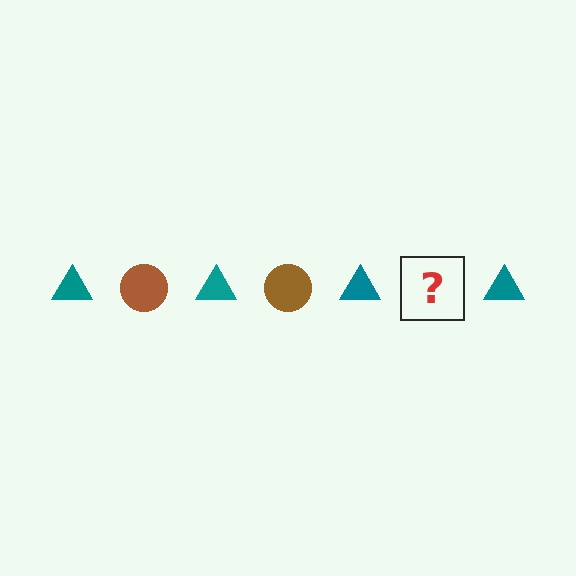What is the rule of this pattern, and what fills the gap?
The rule is that the pattern alternates between teal triangle and brown circle. The gap should be filled with a brown circle.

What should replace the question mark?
The question mark should be replaced with a brown circle.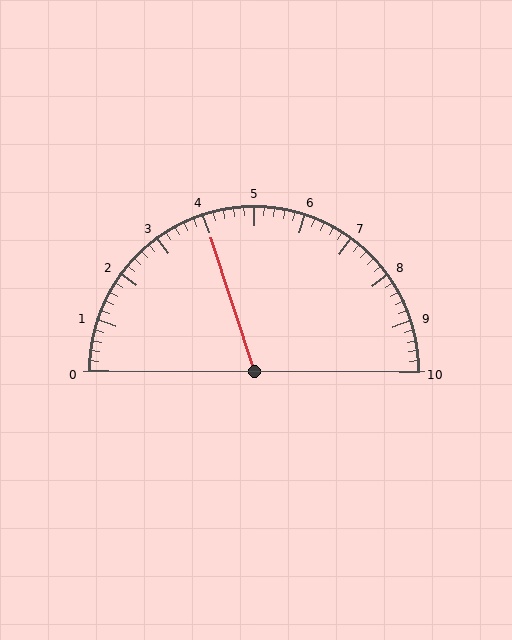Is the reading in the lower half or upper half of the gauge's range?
The reading is in the lower half of the range (0 to 10).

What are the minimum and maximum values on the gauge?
The gauge ranges from 0 to 10.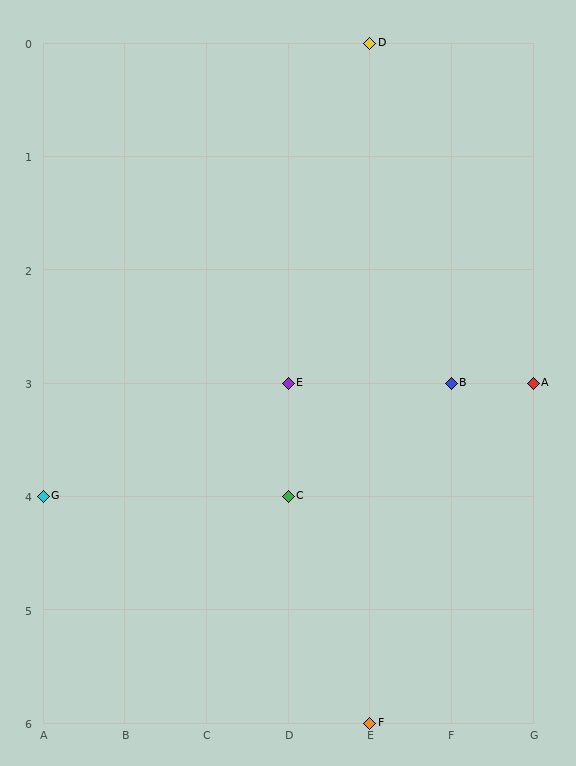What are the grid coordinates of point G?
Point G is at grid coordinates (A, 4).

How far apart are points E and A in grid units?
Points E and A are 3 columns apart.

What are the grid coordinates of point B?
Point B is at grid coordinates (F, 3).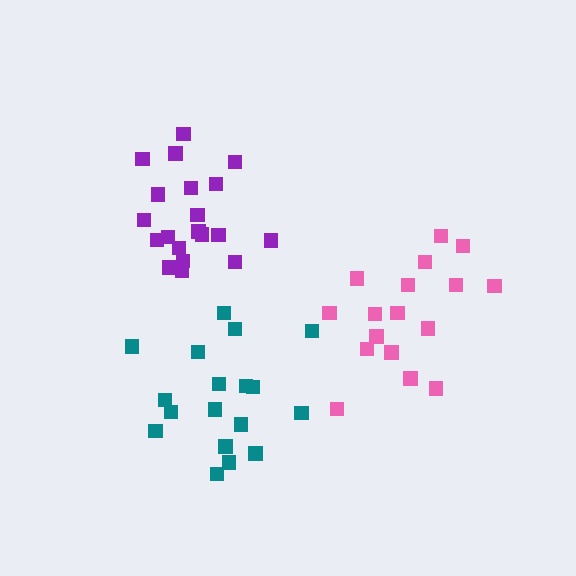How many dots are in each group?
Group 1: 20 dots, Group 2: 18 dots, Group 3: 17 dots (55 total).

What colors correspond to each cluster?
The clusters are colored: purple, teal, pink.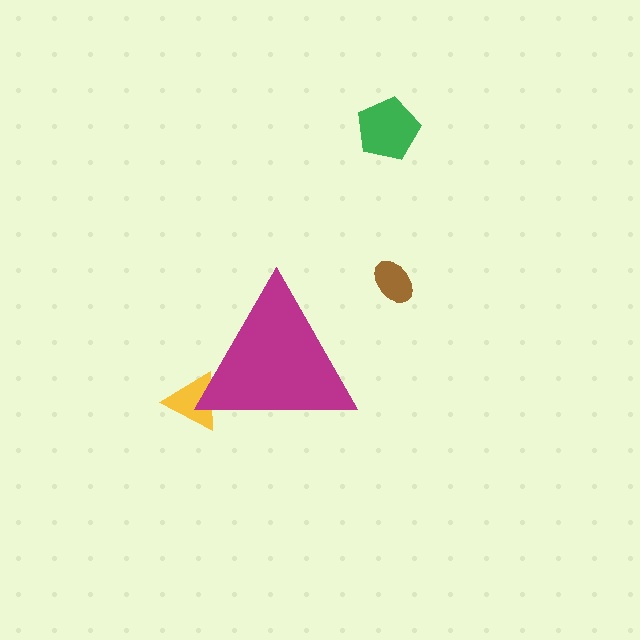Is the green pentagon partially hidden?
No, the green pentagon is fully visible.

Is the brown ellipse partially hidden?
No, the brown ellipse is fully visible.